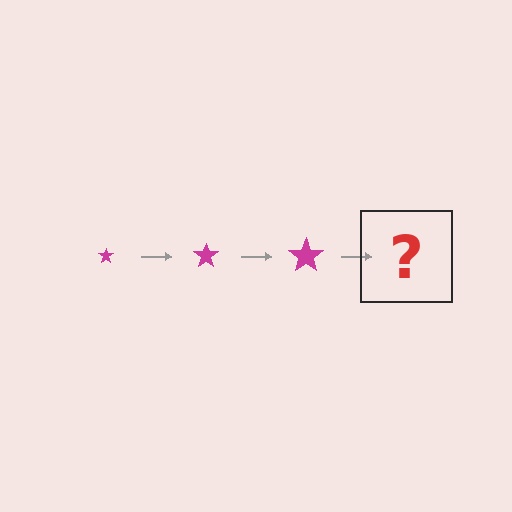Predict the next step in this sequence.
The next step is a magenta star, larger than the previous one.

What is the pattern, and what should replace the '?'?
The pattern is that the star gets progressively larger each step. The '?' should be a magenta star, larger than the previous one.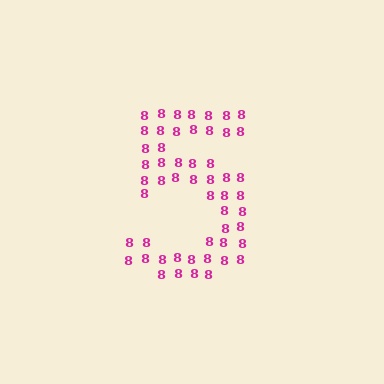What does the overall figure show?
The overall figure shows the digit 5.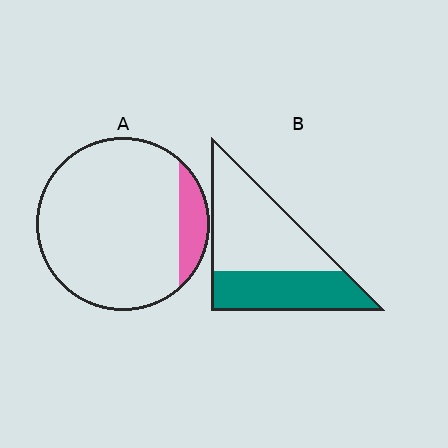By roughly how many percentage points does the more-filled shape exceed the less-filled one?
By roughly 30 percentage points (B over A).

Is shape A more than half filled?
No.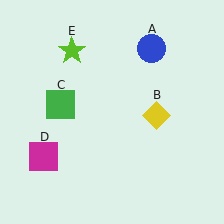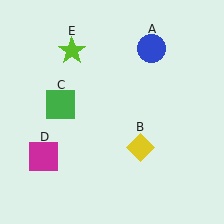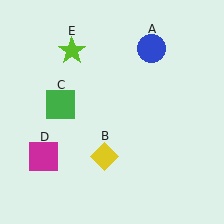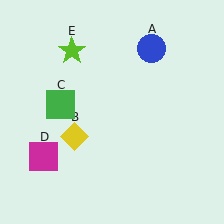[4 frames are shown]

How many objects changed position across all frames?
1 object changed position: yellow diamond (object B).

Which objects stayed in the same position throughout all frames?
Blue circle (object A) and green square (object C) and magenta square (object D) and lime star (object E) remained stationary.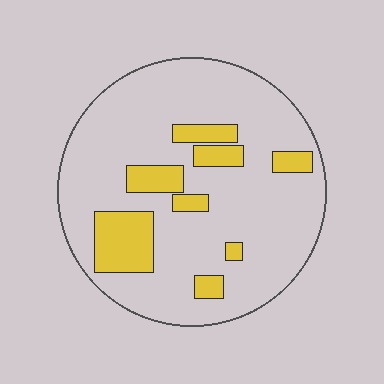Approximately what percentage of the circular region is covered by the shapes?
Approximately 20%.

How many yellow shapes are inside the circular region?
8.